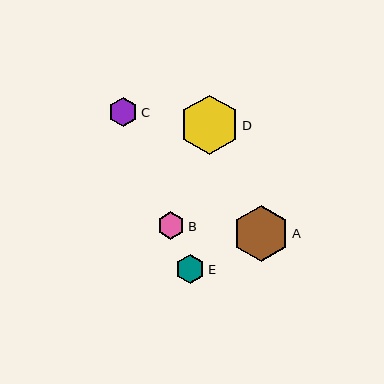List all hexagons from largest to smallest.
From largest to smallest: D, A, E, C, B.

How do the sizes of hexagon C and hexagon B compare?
Hexagon C and hexagon B are approximately the same size.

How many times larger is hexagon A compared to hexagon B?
Hexagon A is approximately 2.1 times the size of hexagon B.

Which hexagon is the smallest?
Hexagon B is the smallest with a size of approximately 27 pixels.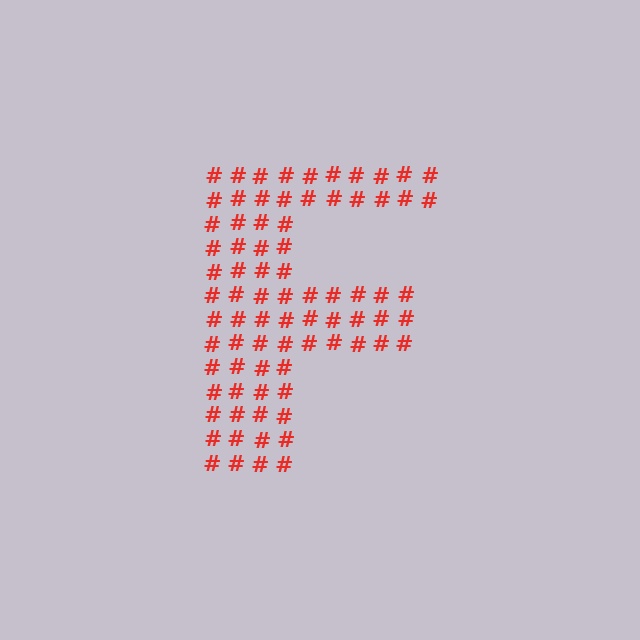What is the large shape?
The large shape is the letter F.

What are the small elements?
The small elements are hash symbols.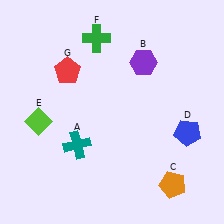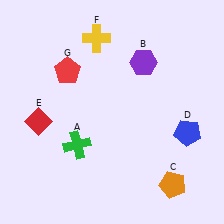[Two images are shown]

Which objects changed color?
A changed from teal to green. E changed from lime to red. F changed from green to yellow.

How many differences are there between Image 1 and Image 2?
There are 3 differences between the two images.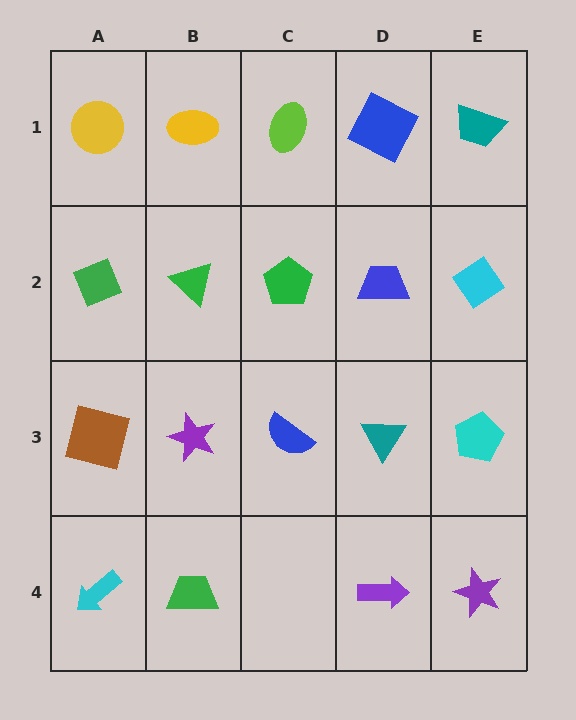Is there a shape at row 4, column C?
No, that cell is empty.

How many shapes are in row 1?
5 shapes.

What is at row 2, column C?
A green pentagon.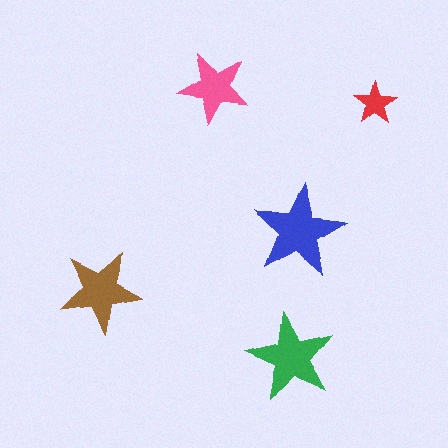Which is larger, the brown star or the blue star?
The blue one.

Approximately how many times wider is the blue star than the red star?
About 2 times wider.